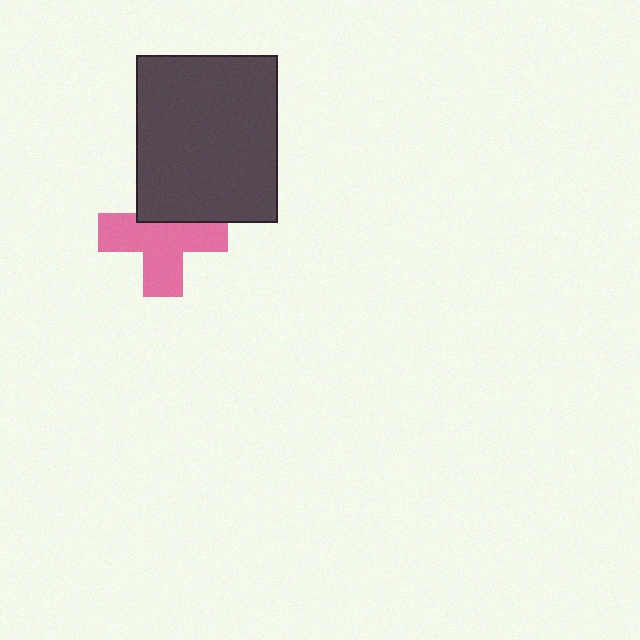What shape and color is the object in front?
The object in front is a dark gray rectangle.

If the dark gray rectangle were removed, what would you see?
You would see the complete pink cross.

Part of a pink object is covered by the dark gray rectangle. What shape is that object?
It is a cross.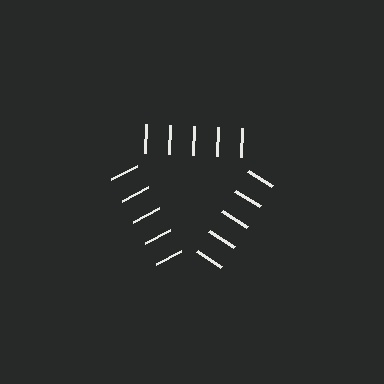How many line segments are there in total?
15 — 5 along each of the 3 edges.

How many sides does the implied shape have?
3 sides — the line-ends trace a triangle.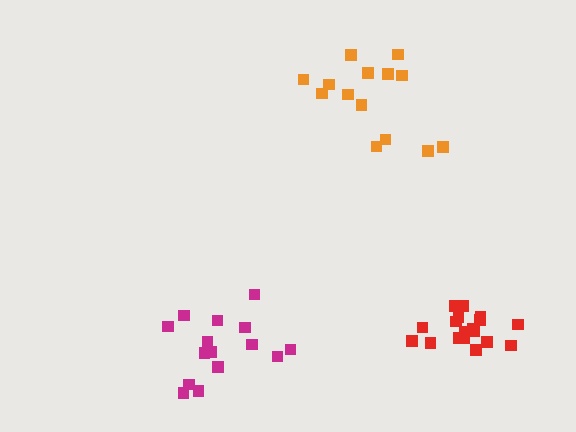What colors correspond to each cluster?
The clusters are colored: red, orange, magenta.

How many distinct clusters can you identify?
There are 3 distinct clusters.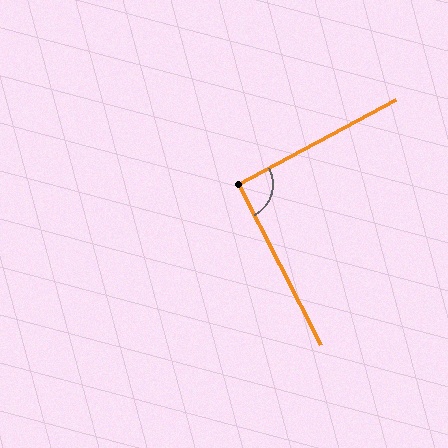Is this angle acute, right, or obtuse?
It is approximately a right angle.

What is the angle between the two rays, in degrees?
Approximately 91 degrees.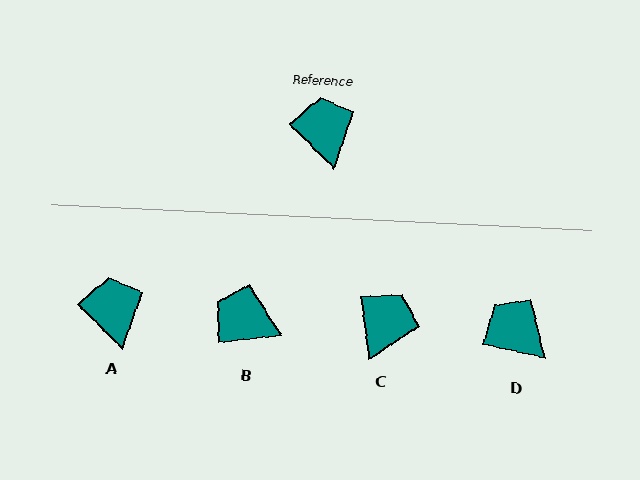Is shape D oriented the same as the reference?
No, it is off by about 33 degrees.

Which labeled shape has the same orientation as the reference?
A.